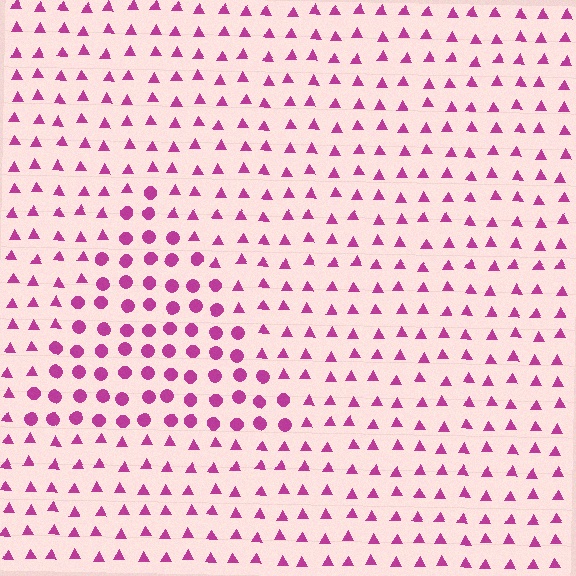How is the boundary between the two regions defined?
The boundary is defined by a change in element shape: circles inside vs. triangles outside. All elements share the same color and spacing.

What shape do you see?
I see a triangle.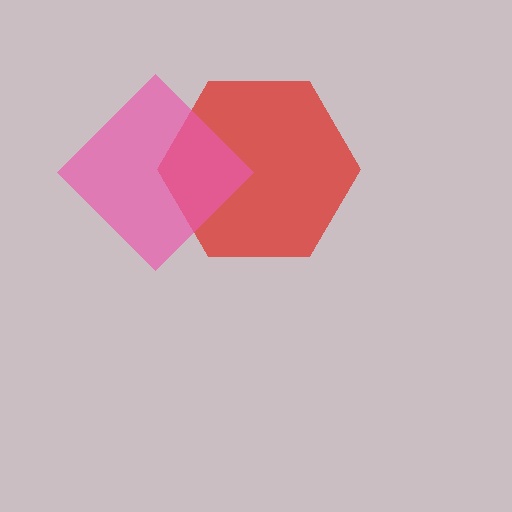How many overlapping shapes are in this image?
There are 2 overlapping shapes in the image.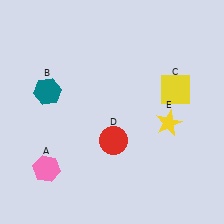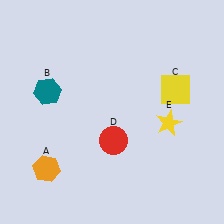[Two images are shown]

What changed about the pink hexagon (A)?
In Image 1, A is pink. In Image 2, it changed to orange.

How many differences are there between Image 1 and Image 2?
There is 1 difference between the two images.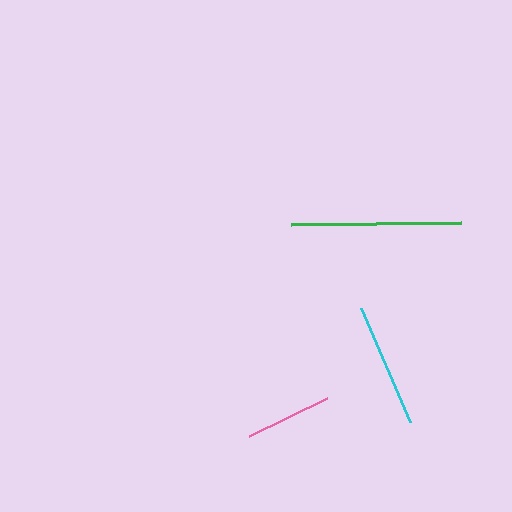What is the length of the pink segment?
The pink segment is approximately 86 pixels long.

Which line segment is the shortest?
The pink line is the shortest at approximately 86 pixels.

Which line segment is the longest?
The green line is the longest at approximately 170 pixels.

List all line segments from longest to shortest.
From longest to shortest: green, cyan, pink.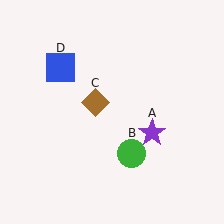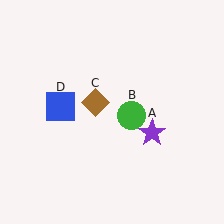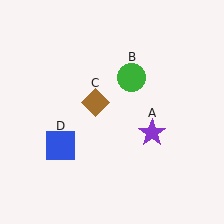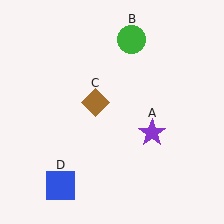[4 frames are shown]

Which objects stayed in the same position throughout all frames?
Purple star (object A) and brown diamond (object C) remained stationary.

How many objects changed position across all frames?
2 objects changed position: green circle (object B), blue square (object D).